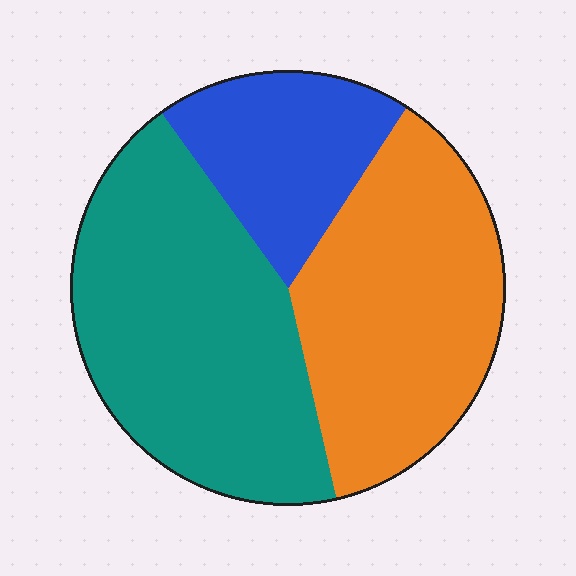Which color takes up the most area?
Teal, at roughly 45%.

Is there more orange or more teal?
Teal.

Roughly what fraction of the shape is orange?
Orange covers around 35% of the shape.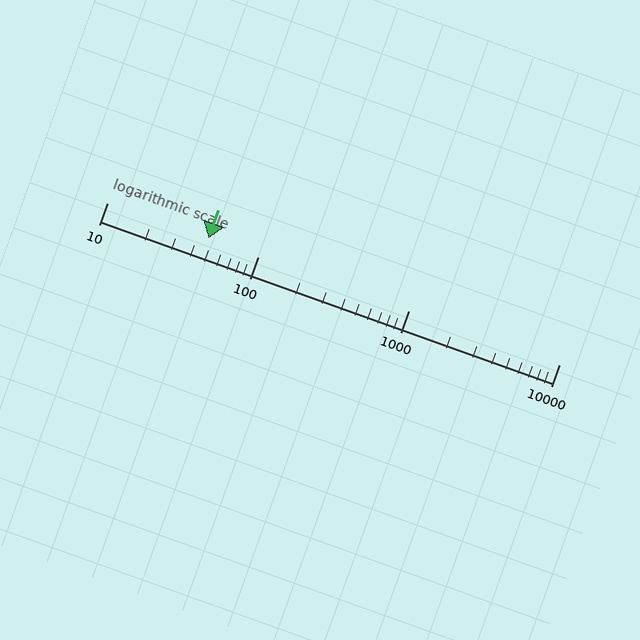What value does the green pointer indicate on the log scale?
The pointer indicates approximately 47.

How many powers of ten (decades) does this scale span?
The scale spans 3 decades, from 10 to 10000.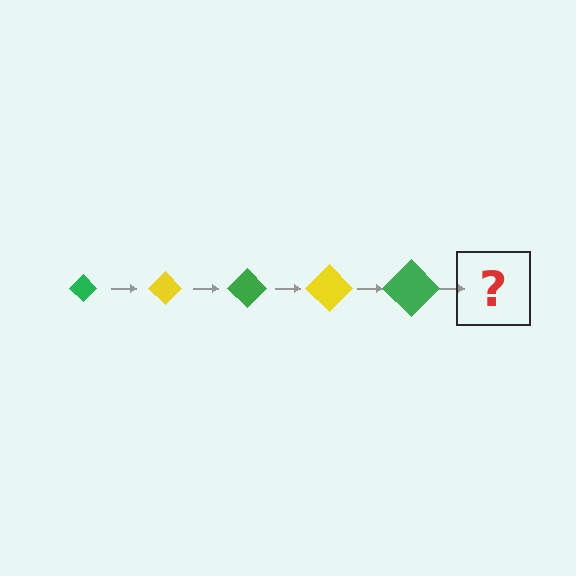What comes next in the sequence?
The next element should be a yellow diamond, larger than the previous one.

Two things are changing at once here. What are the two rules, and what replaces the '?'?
The two rules are that the diamond grows larger each step and the color cycles through green and yellow. The '?' should be a yellow diamond, larger than the previous one.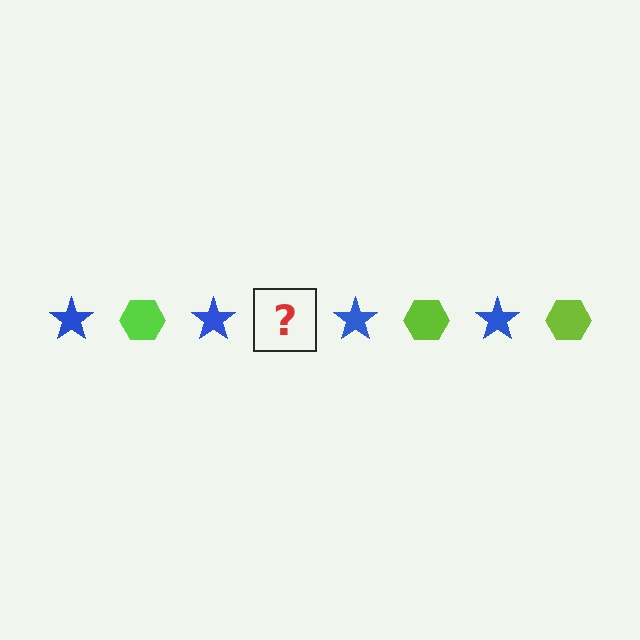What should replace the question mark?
The question mark should be replaced with a lime hexagon.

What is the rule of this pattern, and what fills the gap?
The rule is that the pattern alternates between blue star and lime hexagon. The gap should be filled with a lime hexagon.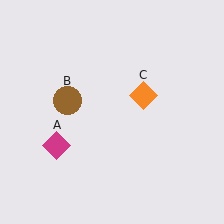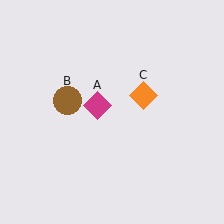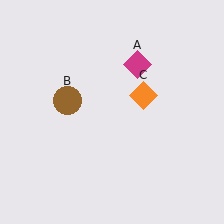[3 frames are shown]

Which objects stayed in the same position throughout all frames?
Brown circle (object B) and orange diamond (object C) remained stationary.